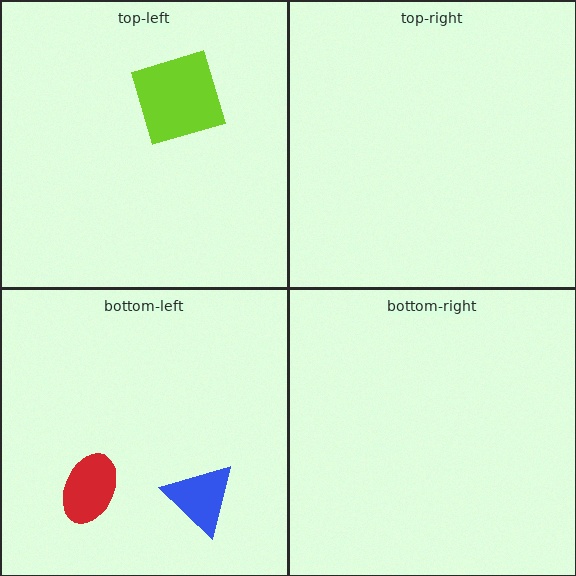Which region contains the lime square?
The top-left region.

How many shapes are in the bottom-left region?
2.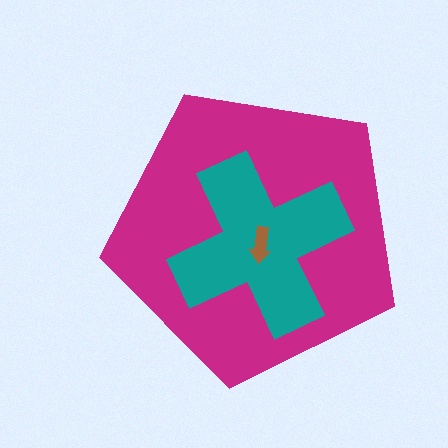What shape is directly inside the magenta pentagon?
The teal cross.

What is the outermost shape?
The magenta pentagon.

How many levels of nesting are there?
3.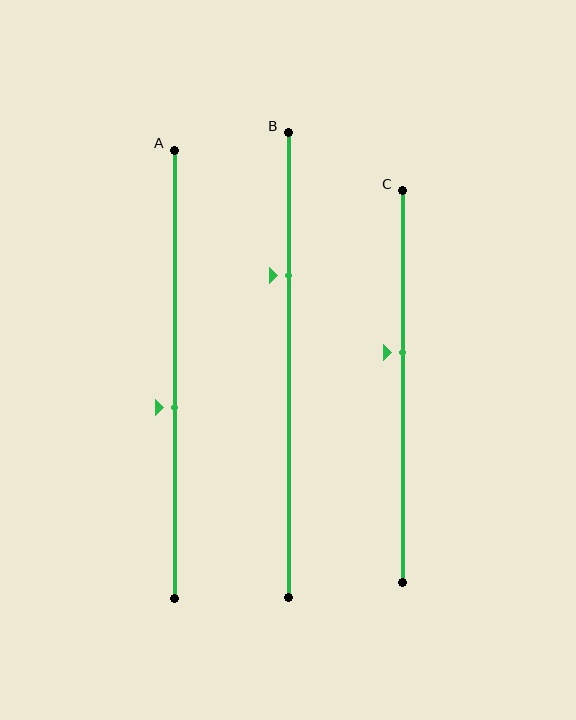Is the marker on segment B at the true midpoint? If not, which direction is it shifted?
No, the marker on segment B is shifted upward by about 19% of the segment length.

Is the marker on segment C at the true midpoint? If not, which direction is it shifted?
No, the marker on segment C is shifted upward by about 9% of the segment length.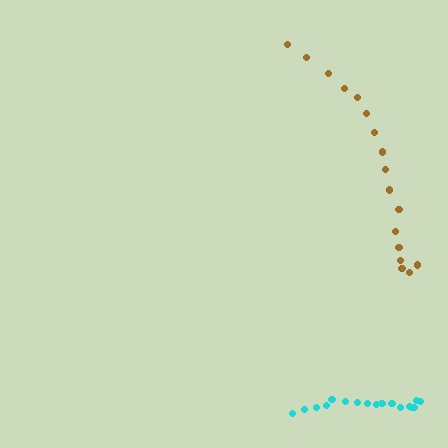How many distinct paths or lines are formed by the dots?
There are 2 distinct paths.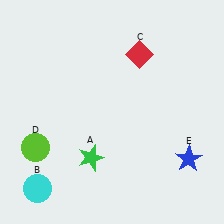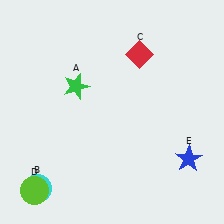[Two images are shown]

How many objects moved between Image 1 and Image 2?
2 objects moved between the two images.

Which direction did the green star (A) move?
The green star (A) moved up.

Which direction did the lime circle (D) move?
The lime circle (D) moved down.